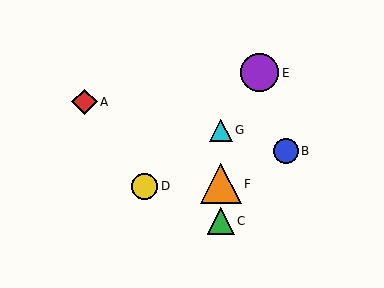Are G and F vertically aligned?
Yes, both are at x≈221.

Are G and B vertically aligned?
No, G is at x≈221 and B is at x≈286.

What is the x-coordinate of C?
Object C is at x≈221.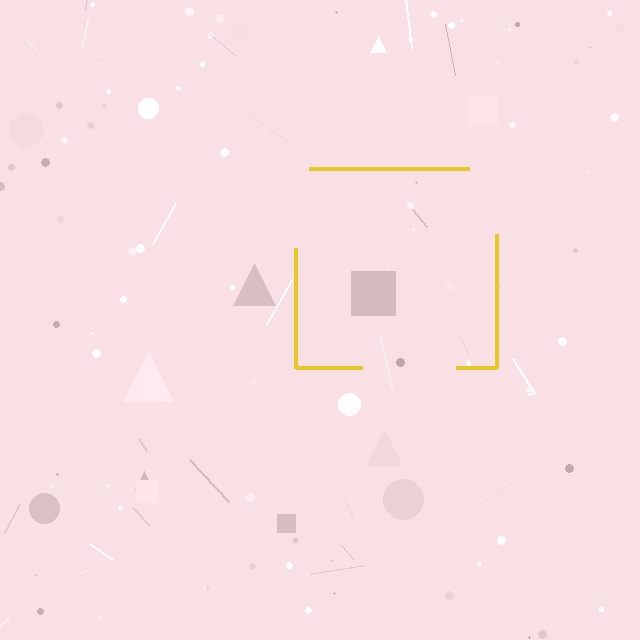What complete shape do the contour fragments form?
The contour fragments form a square.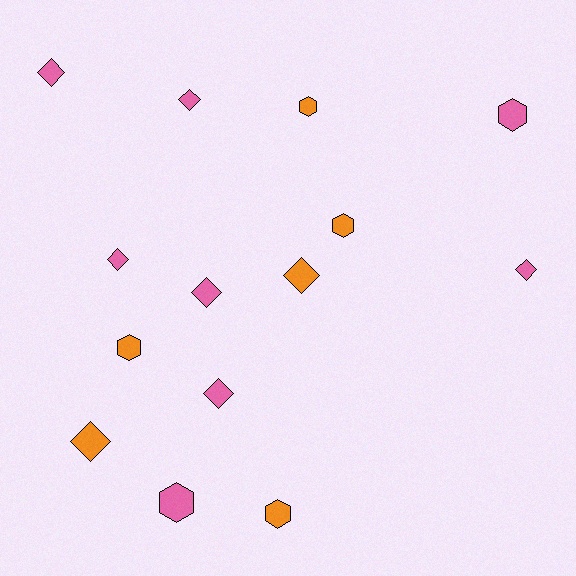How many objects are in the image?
There are 14 objects.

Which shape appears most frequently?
Diamond, with 8 objects.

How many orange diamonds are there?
There are 2 orange diamonds.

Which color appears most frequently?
Pink, with 8 objects.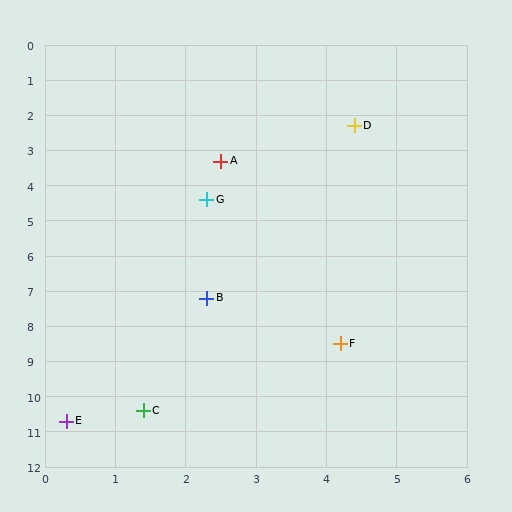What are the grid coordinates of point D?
Point D is at approximately (4.4, 2.3).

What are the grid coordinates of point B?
Point B is at approximately (2.3, 7.2).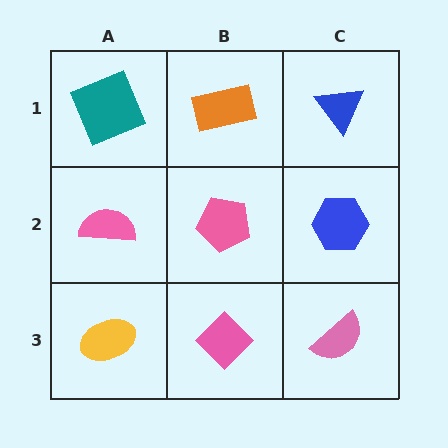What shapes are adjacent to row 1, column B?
A pink pentagon (row 2, column B), a teal square (row 1, column A), a blue triangle (row 1, column C).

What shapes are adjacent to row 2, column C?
A blue triangle (row 1, column C), a pink semicircle (row 3, column C), a pink pentagon (row 2, column B).